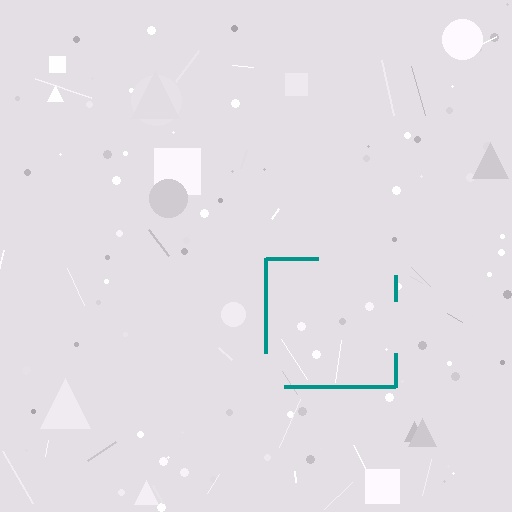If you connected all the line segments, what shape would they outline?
They would outline a square.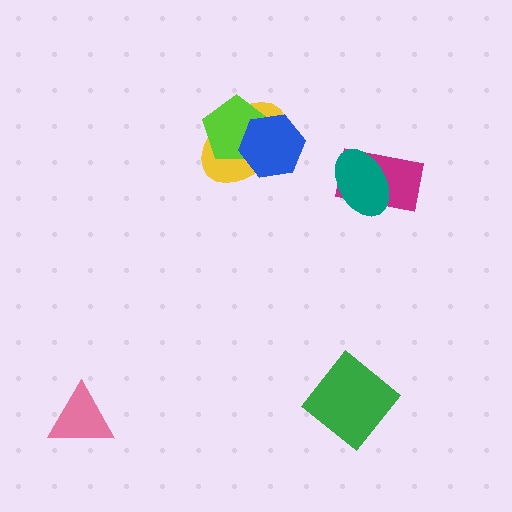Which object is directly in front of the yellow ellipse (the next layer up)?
The lime pentagon is directly in front of the yellow ellipse.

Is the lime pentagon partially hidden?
Yes, it is partially covered by another shape.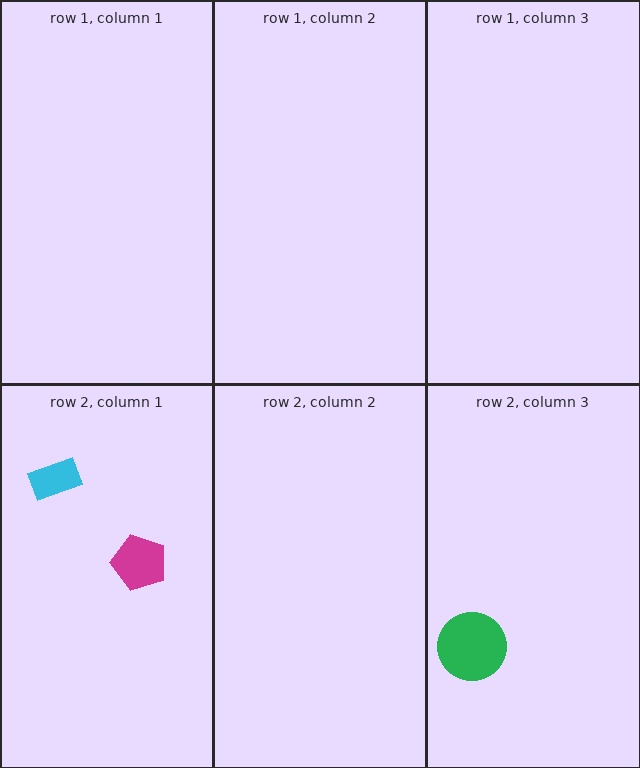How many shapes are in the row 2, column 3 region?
1.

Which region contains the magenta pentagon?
The row 2, column 1 region.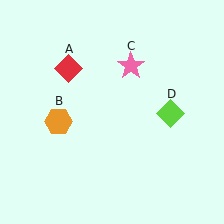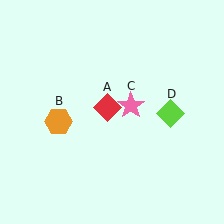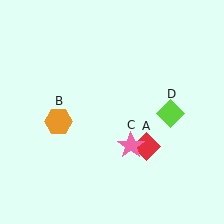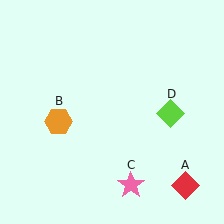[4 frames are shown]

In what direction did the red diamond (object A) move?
The red diamond (object A) moved down and to the right.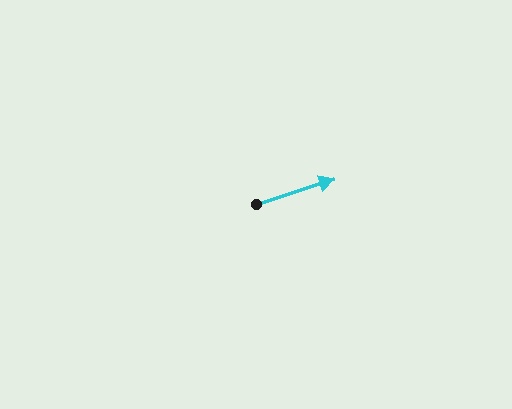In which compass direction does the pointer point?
East.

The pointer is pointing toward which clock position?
Roughly 2 o'clock.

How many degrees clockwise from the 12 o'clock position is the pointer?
Approximately 72 degrees.